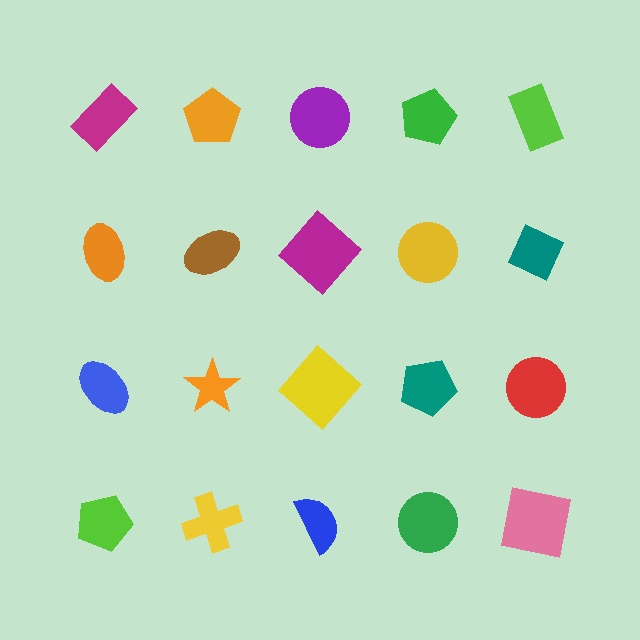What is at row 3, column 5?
A red circle.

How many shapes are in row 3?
5 shapes.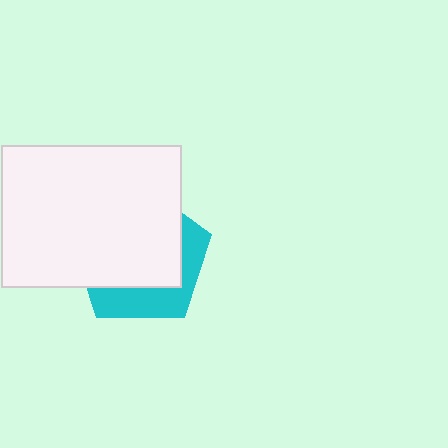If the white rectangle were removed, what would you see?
You would see the complete cyan pentagon.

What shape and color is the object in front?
The object in front is a white rectangle.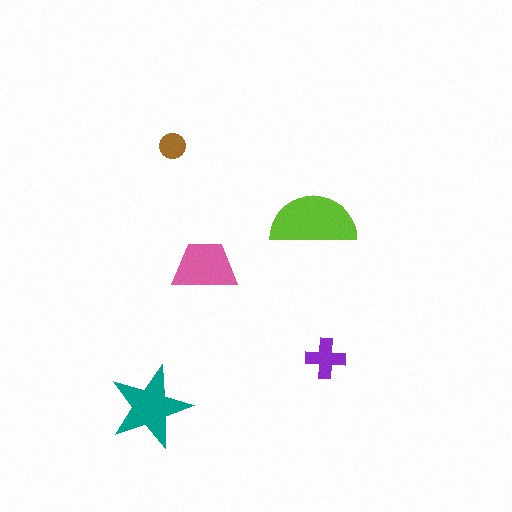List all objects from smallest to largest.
The brown circle, the purple cross, the pink trapezoid, the teal star, the lime semicircle.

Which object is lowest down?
The teal star is bottommost.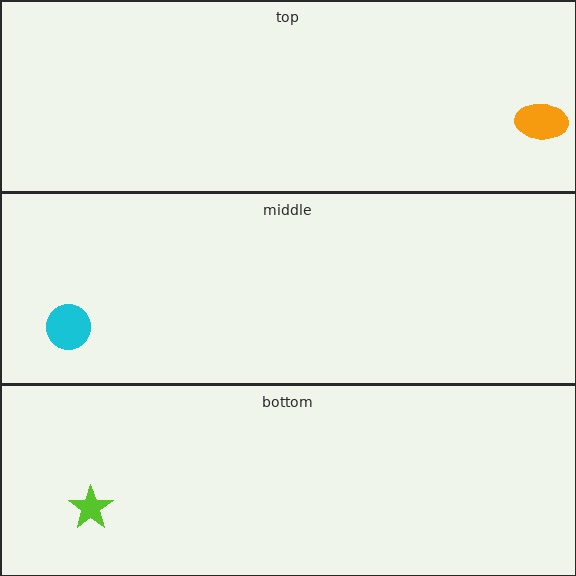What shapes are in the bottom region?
The lime star.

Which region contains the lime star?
The bottom region.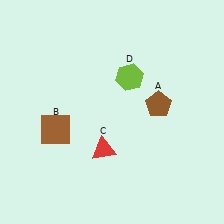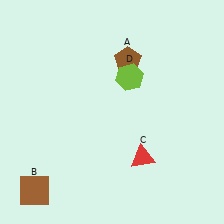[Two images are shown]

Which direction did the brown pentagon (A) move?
The brown pentagon (A) moved up.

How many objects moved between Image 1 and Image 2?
3 objects moved between the two images.